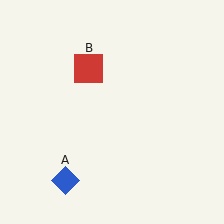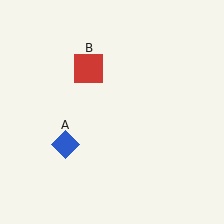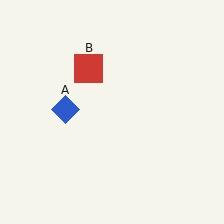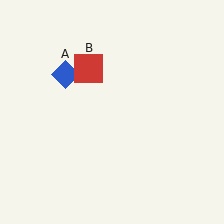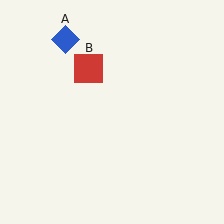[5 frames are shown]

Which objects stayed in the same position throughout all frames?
Red square (object B) remained stationary.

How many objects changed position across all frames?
1 object changed position: blue diamond (object A).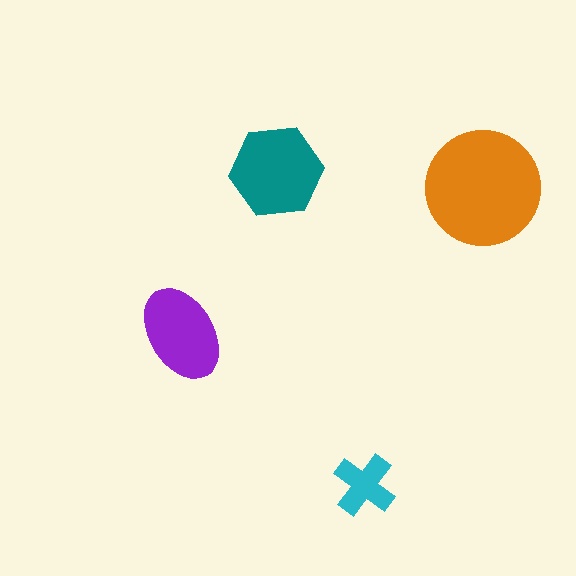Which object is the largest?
The orange circle.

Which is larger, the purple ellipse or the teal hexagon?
The teal hexagon.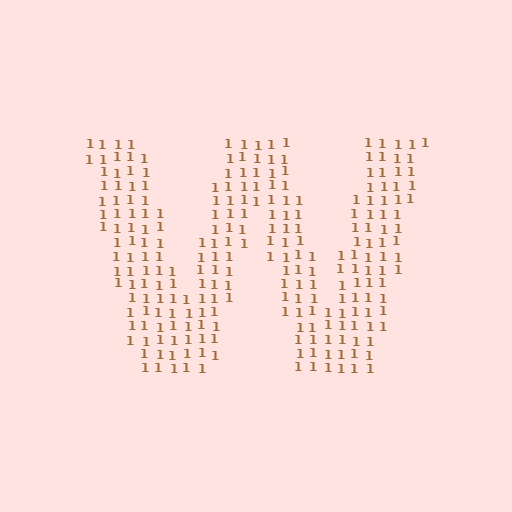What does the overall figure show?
The overall figure shows the letter W.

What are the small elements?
The small elements are digit 1's.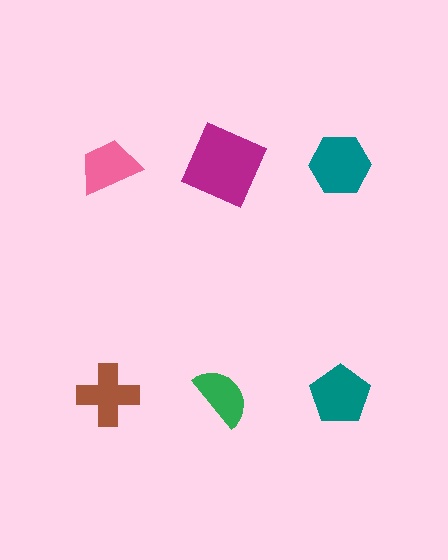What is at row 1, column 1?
A pink trapezoid.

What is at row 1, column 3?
A teal hexagon.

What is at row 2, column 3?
A teal pentagon.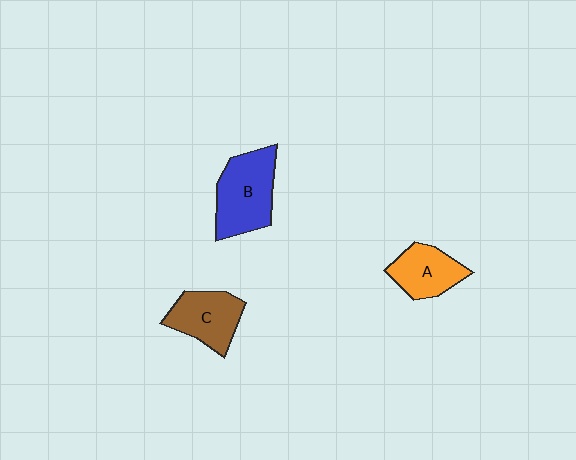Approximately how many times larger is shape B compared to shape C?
Approximately 1.3 times.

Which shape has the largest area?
Shape B (blue).